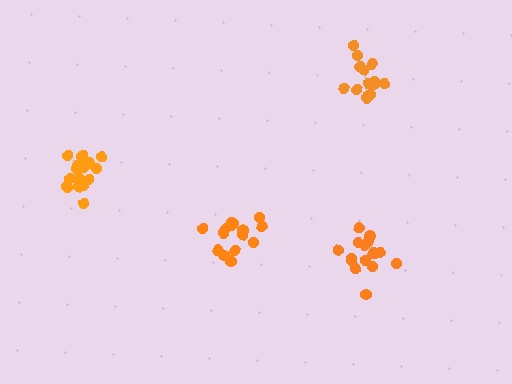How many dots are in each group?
Group 1: 16 dots, Group 2: 19 dots, Group 3: 16 dots, Group 4: 14 dots (65 total).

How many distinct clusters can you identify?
There are 4 distinct clusters.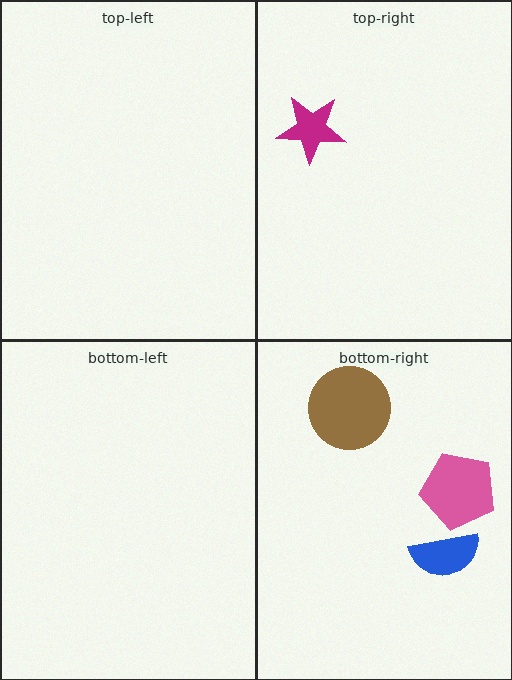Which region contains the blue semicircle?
The bottom-right region.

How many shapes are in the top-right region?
1.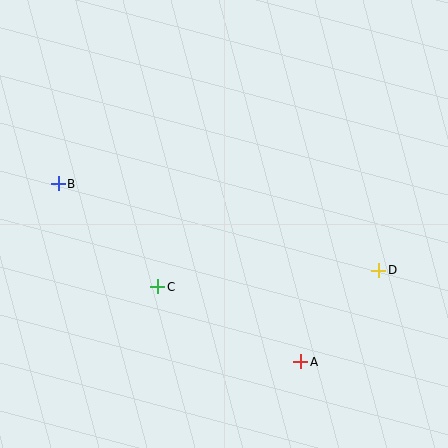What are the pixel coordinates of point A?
Point A is at (301, 362).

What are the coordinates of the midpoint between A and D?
The midpoint between A and D is at (340, 316).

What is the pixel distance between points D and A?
The distance between D and A is 120 pixels.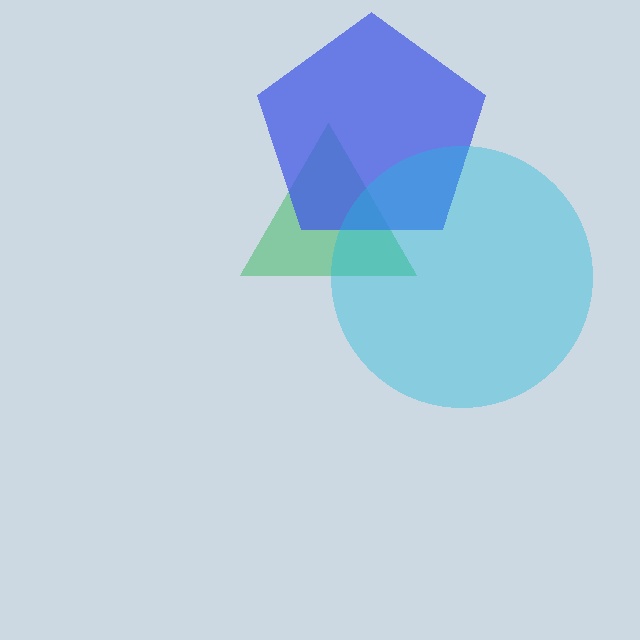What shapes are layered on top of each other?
The layered shapes are: a green triangle, a blue pentagon, a cyan circle.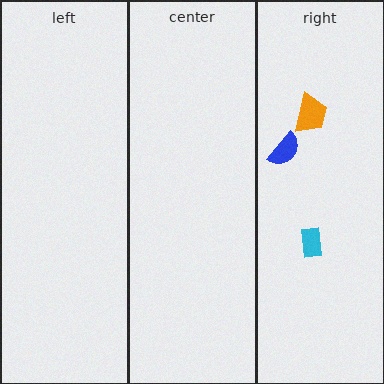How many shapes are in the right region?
3.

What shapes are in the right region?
The cyan rectangle, the blue semicircle, the orange trapezoid.